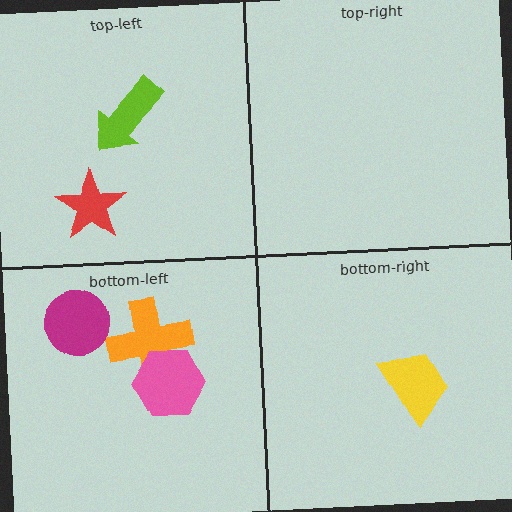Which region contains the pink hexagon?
The bottom-left region.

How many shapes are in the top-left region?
2.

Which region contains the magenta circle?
The bottom-left region.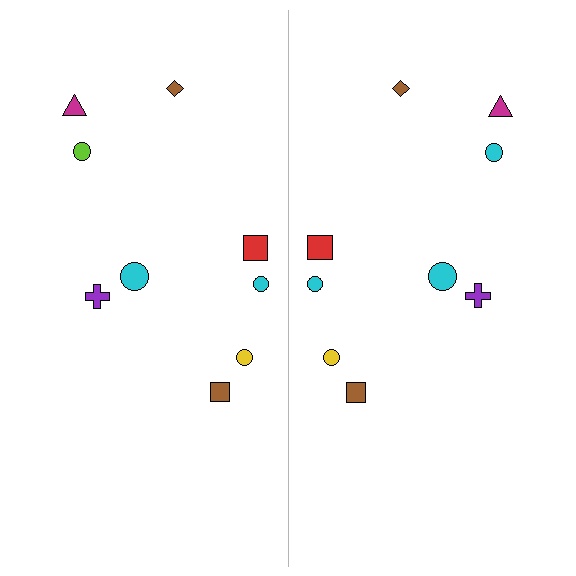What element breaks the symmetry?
The cyan circle on the right side breaks the symmetry — its mirror counterpart is lime.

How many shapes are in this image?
There are 18 shapes in this image.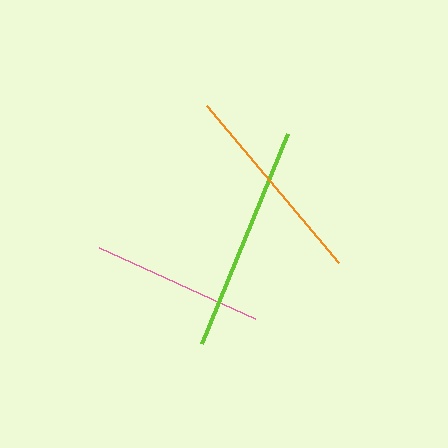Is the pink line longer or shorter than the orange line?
The orange line is longer than the pink line.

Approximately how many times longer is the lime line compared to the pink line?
The lime line is approximately 1.3 times the length of the pink line.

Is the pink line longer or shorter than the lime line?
The lime line is longer than the pink line.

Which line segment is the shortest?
The pink line is the shortest at approximately 172 pixels.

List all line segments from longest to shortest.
From longest to shortest: lime, orange, pink.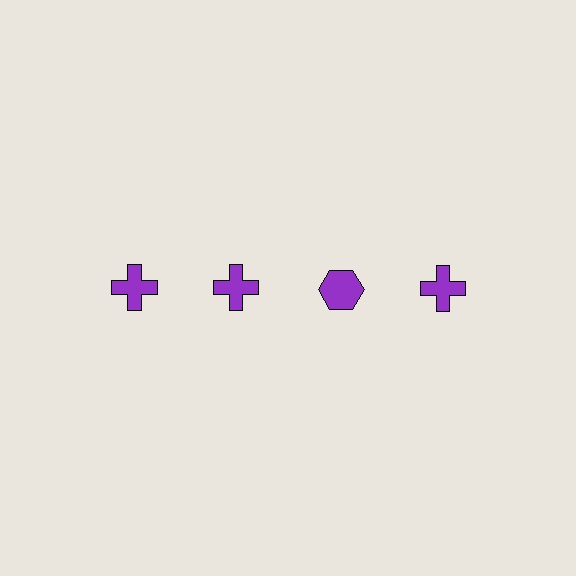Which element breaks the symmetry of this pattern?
The purple hexagon in the top row, center column breaks the symmetry. All other shapes are purple crosses.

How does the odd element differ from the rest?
It has a different shape: hexagon instead of cross.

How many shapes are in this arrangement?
There are 4 shapes arranged in a grid pattern.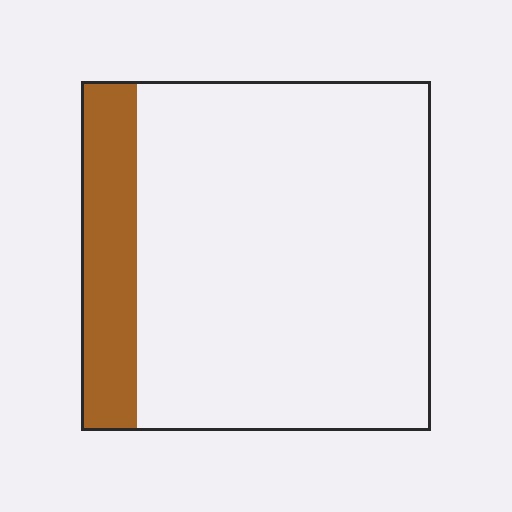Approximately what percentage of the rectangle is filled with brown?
Approximately 15%.